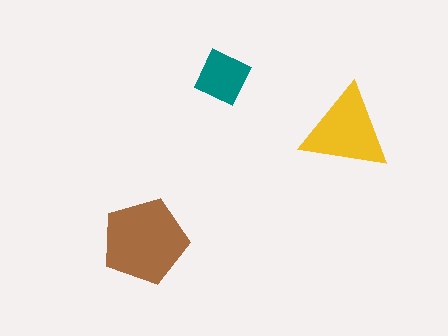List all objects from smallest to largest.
The teal diamond, the yellow triangle, the brown pentagon.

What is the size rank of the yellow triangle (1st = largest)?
2nd.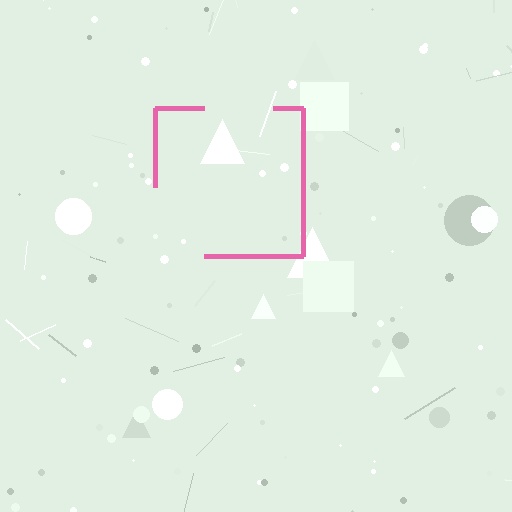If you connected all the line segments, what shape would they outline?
They would outline a square.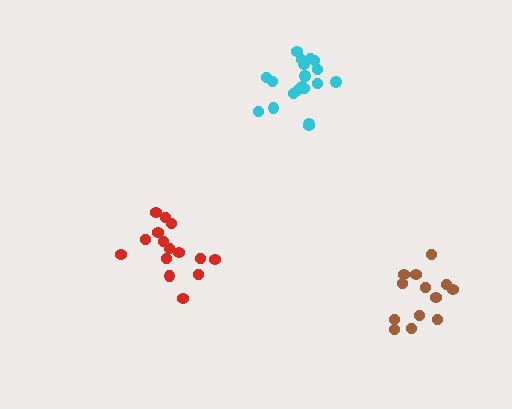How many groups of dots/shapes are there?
There are 3 groups.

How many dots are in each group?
Group 1: 19 dots, Group 2: 15 dots, Group 3: 13 dots (47 total).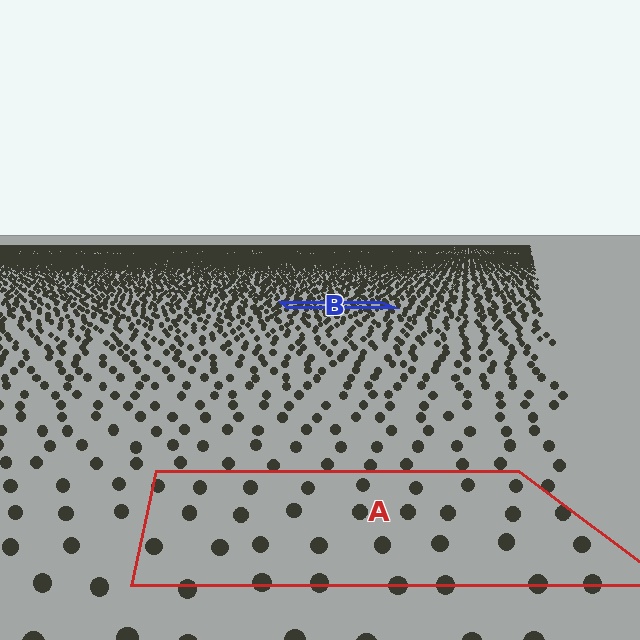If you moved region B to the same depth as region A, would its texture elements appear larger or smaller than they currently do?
They would appear larger. At a closer depth, the same texture elements are projected at a bigger on-screen size.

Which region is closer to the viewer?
Region A is closer. The texture elements there are larger and more spread out.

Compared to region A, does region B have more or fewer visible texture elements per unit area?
Region B has more texture elements per unit area — they are packed more densely because it is farther away.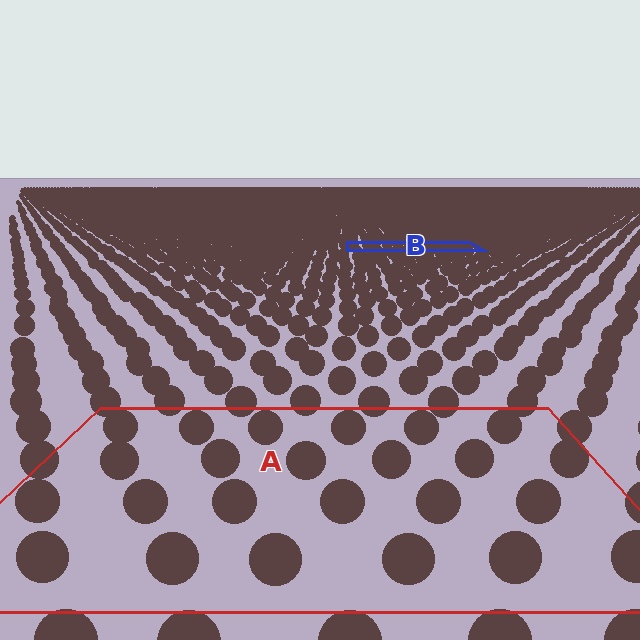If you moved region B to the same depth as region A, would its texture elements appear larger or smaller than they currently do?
They would appear larger. At a closer depth, the same texture elements are projected at a bigger on-screen size.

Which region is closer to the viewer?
Region A is closer. The texture elements there are larger and more spread out.